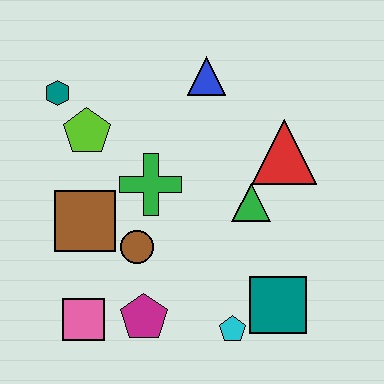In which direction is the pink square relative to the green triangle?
The pink square is to the left of the green triangle.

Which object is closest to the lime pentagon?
The teal hexagon is closest to the lime pentagon.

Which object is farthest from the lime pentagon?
The teal square is farthest from the lime pentagon.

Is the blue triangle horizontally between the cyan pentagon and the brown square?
Yes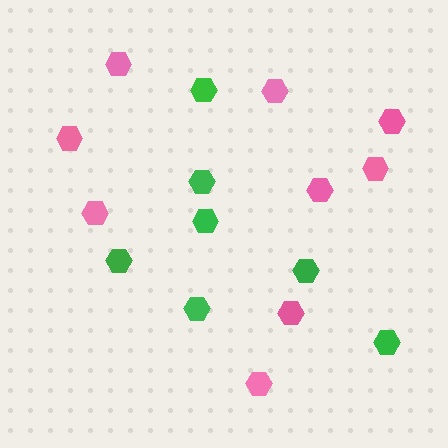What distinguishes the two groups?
There are 2 groups: one group of green hexagons (7) and one group of pink hexagons (9).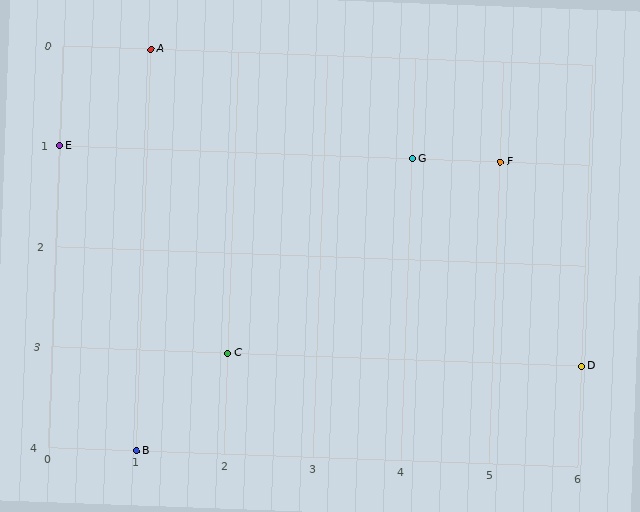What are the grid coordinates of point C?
Point C is at grid coordinates (2, 3).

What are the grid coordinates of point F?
Point F is at grid coordinates (5, 1).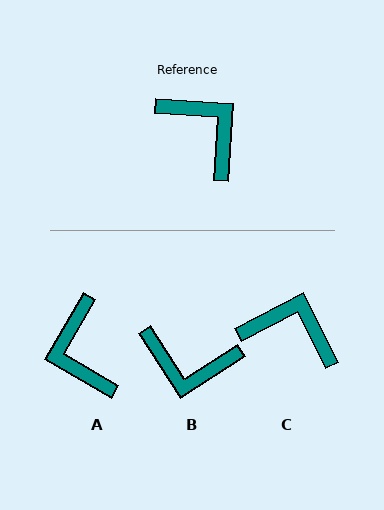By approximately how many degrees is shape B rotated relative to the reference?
Approximately 144 degrees clockwise.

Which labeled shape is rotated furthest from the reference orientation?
A, about 154 degrees away.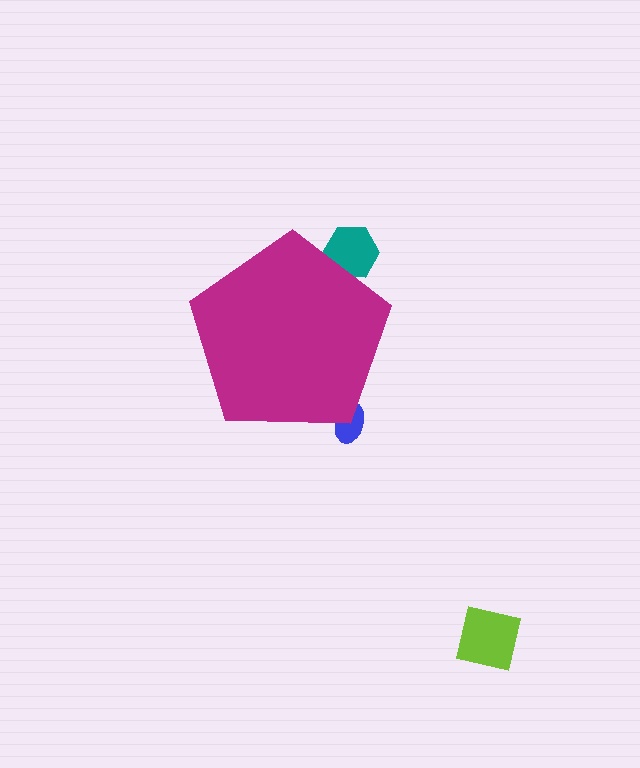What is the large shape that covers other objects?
A magenta pentagon.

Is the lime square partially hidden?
No, the lime square is fully visible.